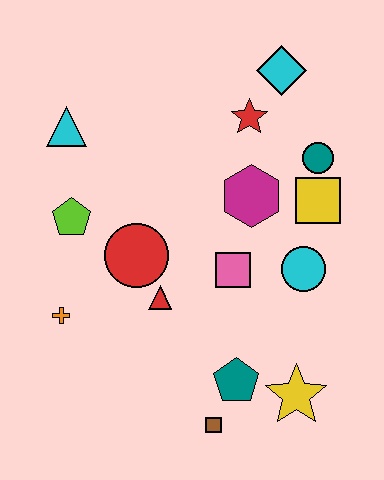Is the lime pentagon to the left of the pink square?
Yes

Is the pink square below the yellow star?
No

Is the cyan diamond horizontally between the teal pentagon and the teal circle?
Yes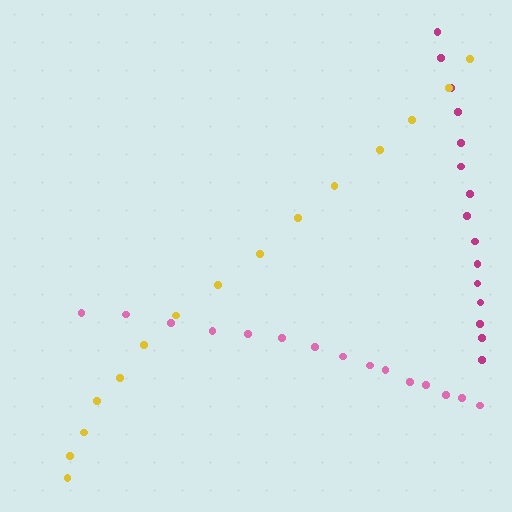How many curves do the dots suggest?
There are 3 distinct paths.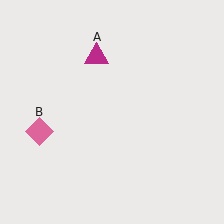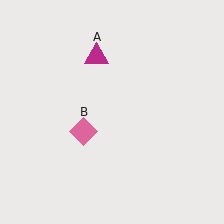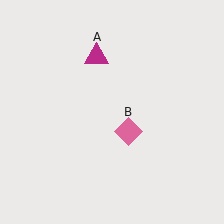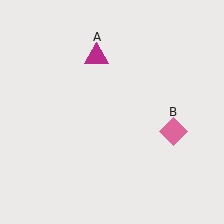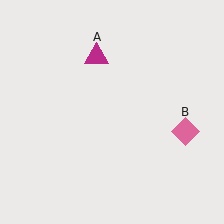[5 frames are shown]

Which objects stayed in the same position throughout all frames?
Magenta triangle (object A) remained stationary.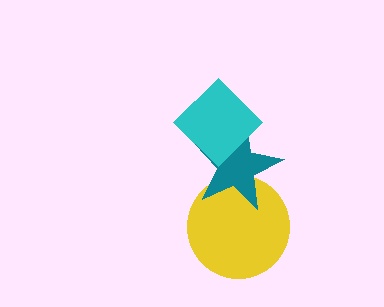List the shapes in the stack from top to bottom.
From top to bottom: the cyan diamond, the teal star, the yellow circle.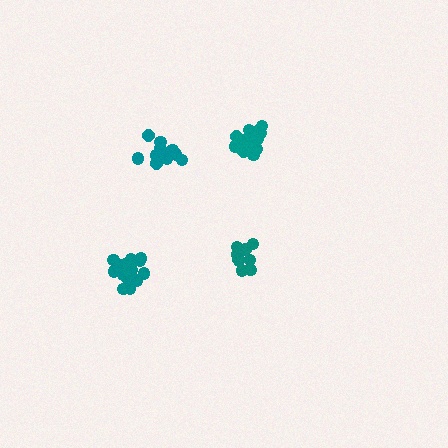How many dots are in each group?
Group 1: 11 dots, Group 2: 10 dots, Group 3: 15 dots, Group 4: 15 dots (51 total).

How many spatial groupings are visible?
There are 4 spatial groupings.